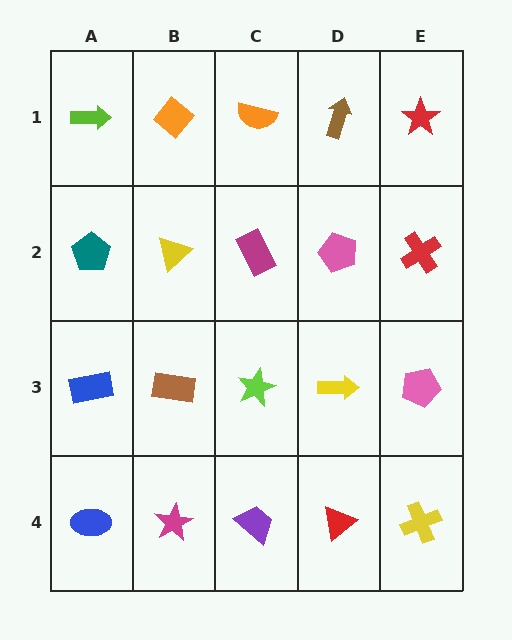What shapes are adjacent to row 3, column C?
A magenta rectangle (row 2, column C), a purple trapezoid (row 4, column C), a brown rectangle (row 3, column B), a yellow arrow (row 3, column D).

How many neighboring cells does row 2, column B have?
4.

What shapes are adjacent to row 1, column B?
A yellow triangle (row 2, column B), a lime arrow (row 1, column A), an orange semicircle (row 1, column C).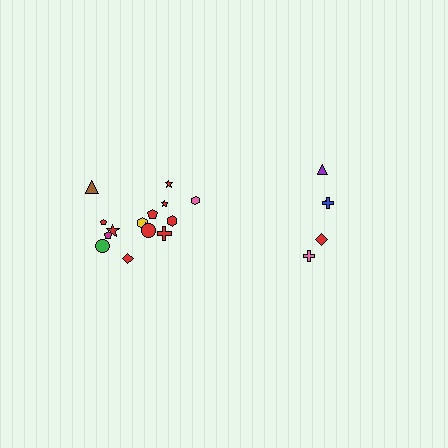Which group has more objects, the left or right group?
The left group.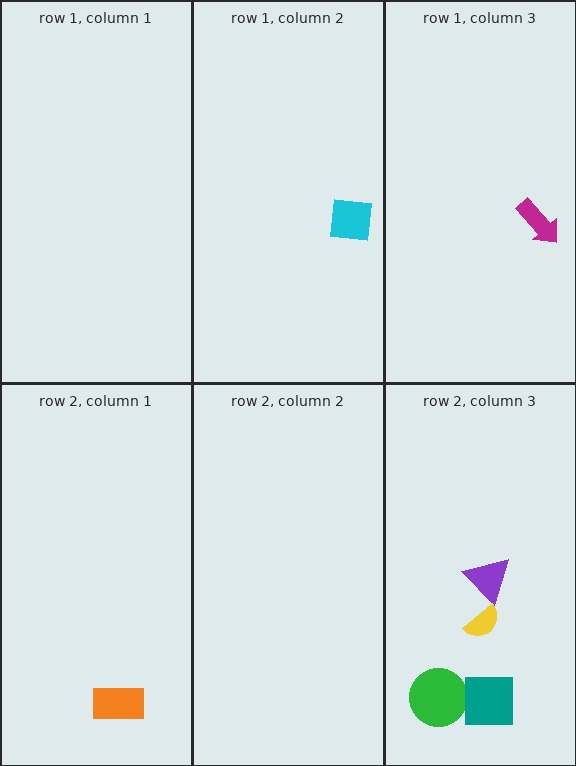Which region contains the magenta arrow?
The row 1, column 3 region.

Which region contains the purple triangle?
The row 2, column 3 region.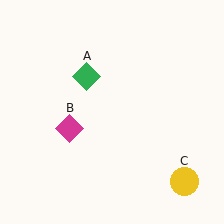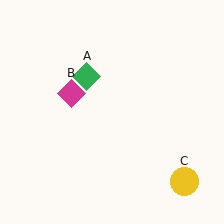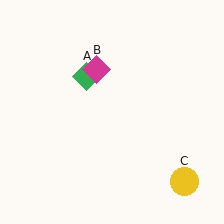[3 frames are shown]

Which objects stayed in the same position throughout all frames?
Green diamond (object A) and yellow circle (object C) remained stationary.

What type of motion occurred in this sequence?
The magenta diamond (object B) rotated clockwise around the center of the scene.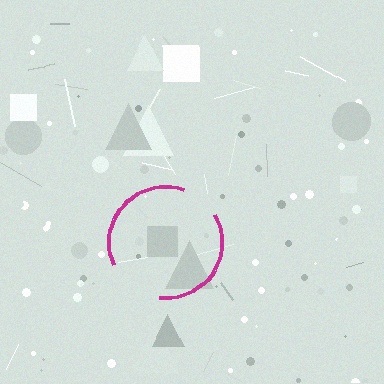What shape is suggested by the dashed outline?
The dashed outline suggests a circle.